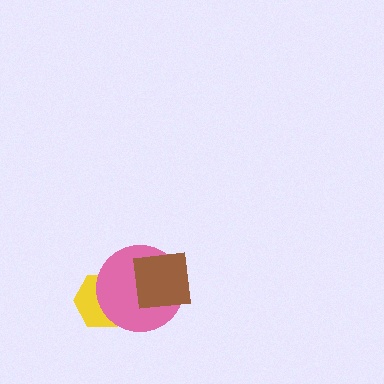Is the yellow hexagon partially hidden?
Yes, it is partially covered by another shape.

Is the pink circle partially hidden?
Yes, it is partially covered by another shape.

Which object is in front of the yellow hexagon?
The pink circle is in front of the yellow hexagon.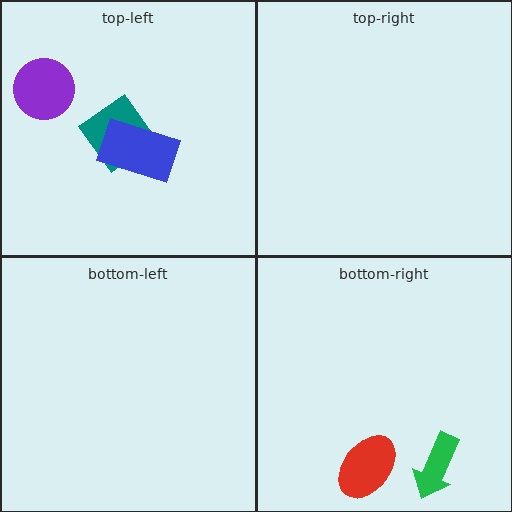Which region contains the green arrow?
The bottom-right region.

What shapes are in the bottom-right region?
The green arrow, the red ellipse.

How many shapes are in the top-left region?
3.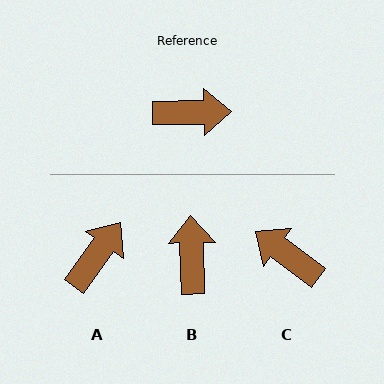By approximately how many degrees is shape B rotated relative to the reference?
Approximately 91 degrees counter-clockwise.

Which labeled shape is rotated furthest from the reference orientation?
C, about 142 degrees away.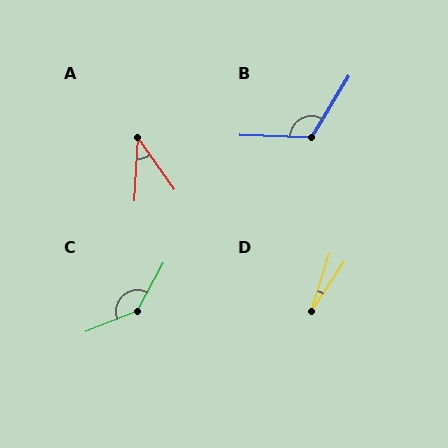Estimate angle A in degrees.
Approximately 38 degrees.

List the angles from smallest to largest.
D (15°), A (38°), B (119°), C (140°).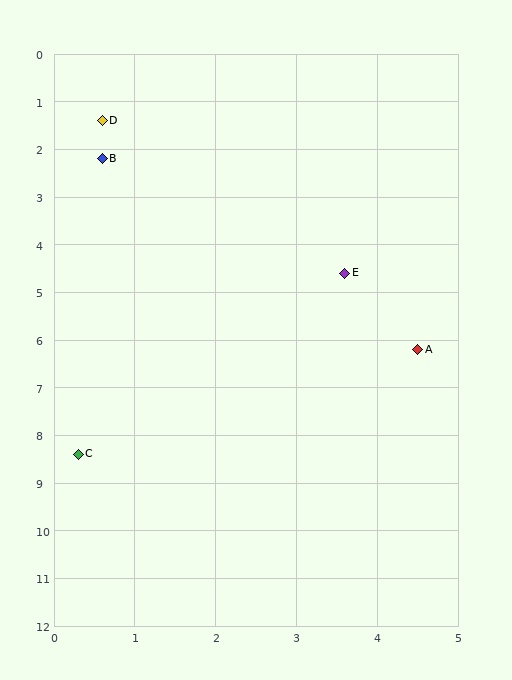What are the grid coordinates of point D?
Point D is at approximately (0.6, 1.4).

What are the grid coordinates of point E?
Point E is at approximately (3.6, 4.6).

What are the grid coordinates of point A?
Point A is at approximately (4.5, 6.2).